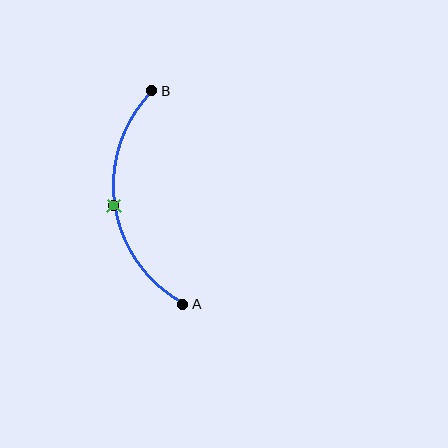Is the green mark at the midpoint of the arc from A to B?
Yes. The green mark lies on the arc at equal arc-length from both A and B — it is the arc midpoint.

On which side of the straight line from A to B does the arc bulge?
The arc bulges to the left of the straight line connecting A and B.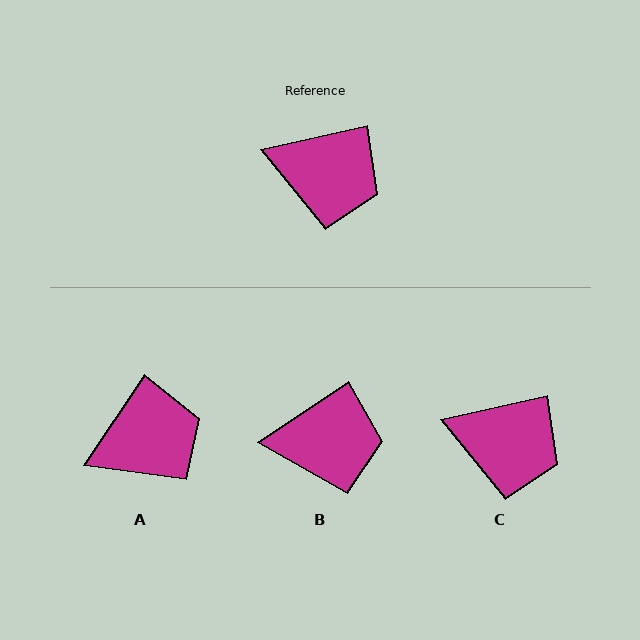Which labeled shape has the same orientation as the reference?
C.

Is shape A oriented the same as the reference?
No, it is off by about 44 degrees.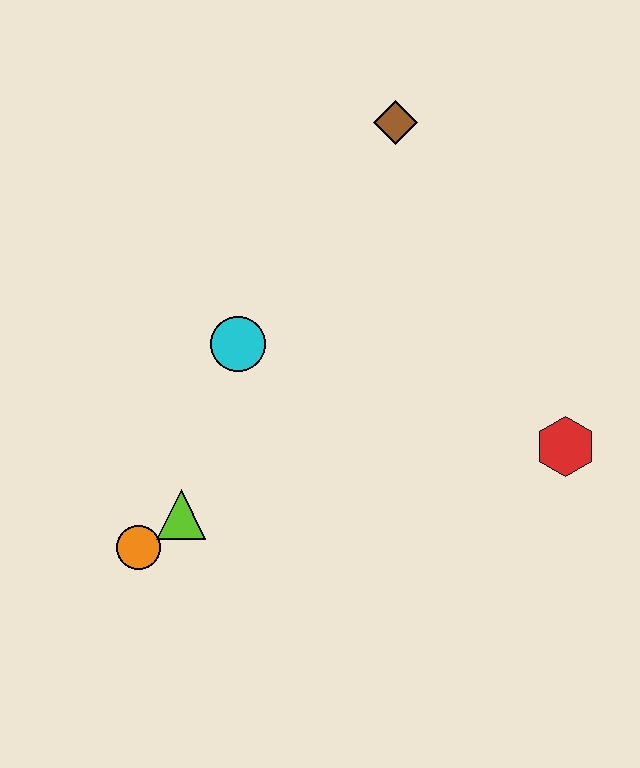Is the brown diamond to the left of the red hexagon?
Yes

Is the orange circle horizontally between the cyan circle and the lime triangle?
No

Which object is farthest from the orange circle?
The brown diamond is farthest from the orange circle.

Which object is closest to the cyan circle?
The lime triangle is closest to the cyan circle.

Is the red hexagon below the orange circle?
No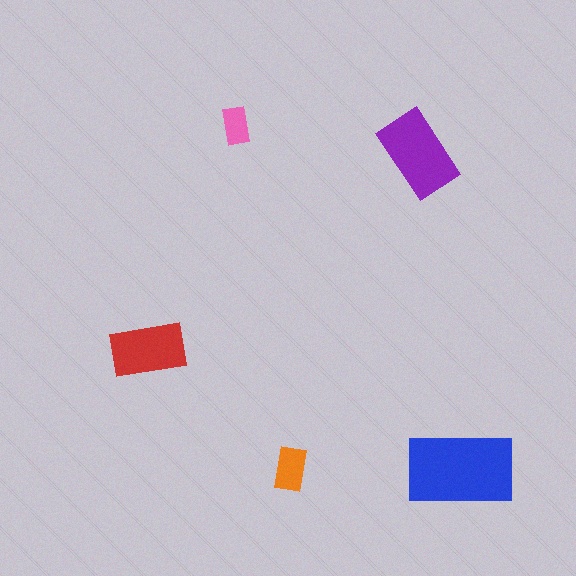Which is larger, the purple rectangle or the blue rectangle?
The blue one.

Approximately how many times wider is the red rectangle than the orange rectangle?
About 1.5 times wider.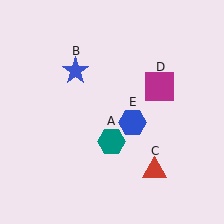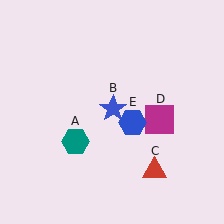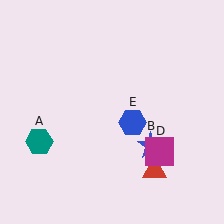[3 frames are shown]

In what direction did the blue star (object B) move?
The blue star (object B) moved down and to the right.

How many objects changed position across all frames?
3 objects changed position: teal hexagon (object A), blue star (object B), magenta square (object D).